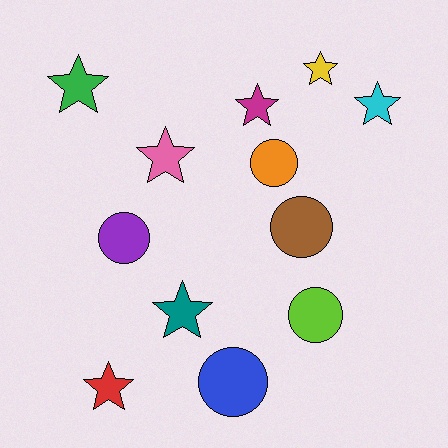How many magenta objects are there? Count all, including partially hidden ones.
There is 1 magenta object.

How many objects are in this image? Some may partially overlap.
There are 12 objects.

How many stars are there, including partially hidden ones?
There are 7 stars.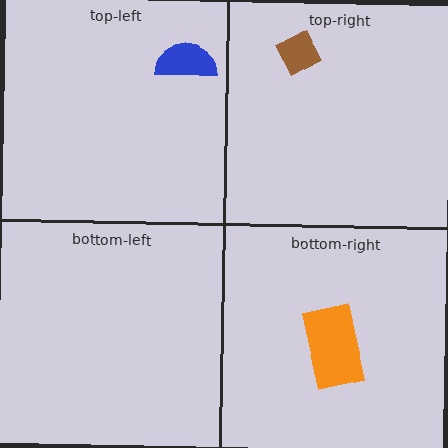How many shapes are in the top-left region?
1.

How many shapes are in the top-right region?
1.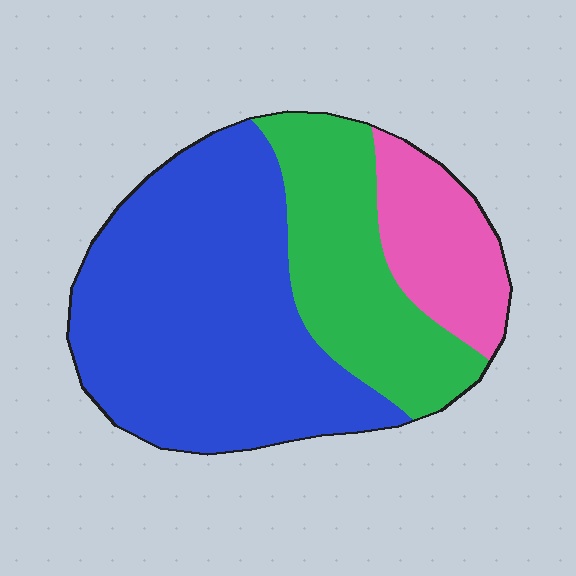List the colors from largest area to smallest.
From largest to smallest: blue, green, pink.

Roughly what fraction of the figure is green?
Green takes up about one quarter (1/4) of the figure.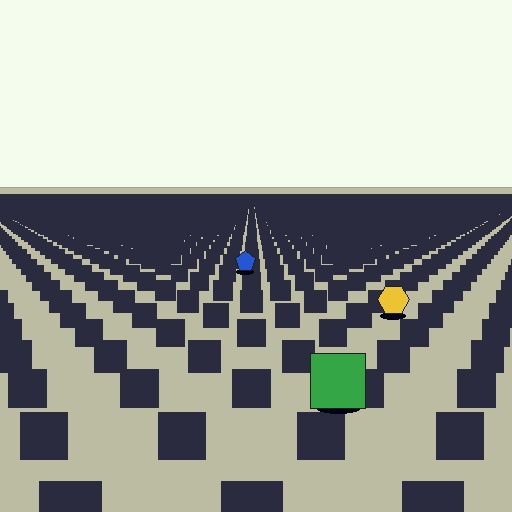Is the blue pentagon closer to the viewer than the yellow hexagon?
No. The yellow hexagon is closer — you can tell from the texture gradient: the ground texture is coarser near it.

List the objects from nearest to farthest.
From nearest to farthest: the green square, the yellow hexagon, the blue pentagon.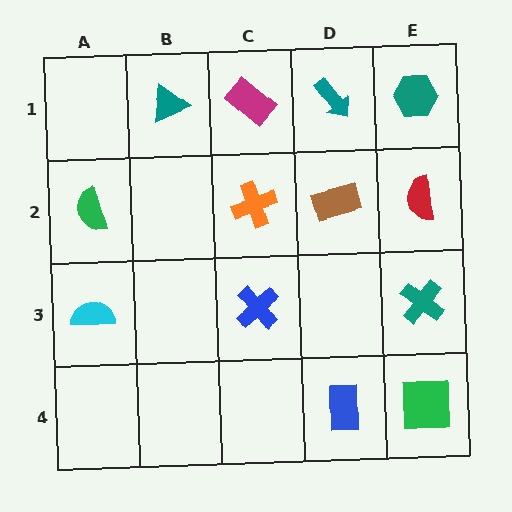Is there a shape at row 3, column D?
No, that cell is empty.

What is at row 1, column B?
A teal triangle.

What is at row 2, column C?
An orange cross.